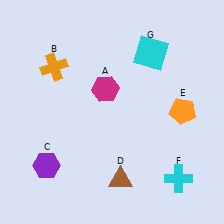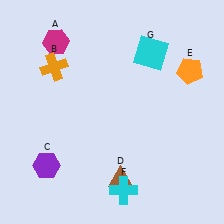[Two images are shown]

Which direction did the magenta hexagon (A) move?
The magenta hexagon (A) moved left.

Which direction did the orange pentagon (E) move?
The orange pentagon (E) moved up.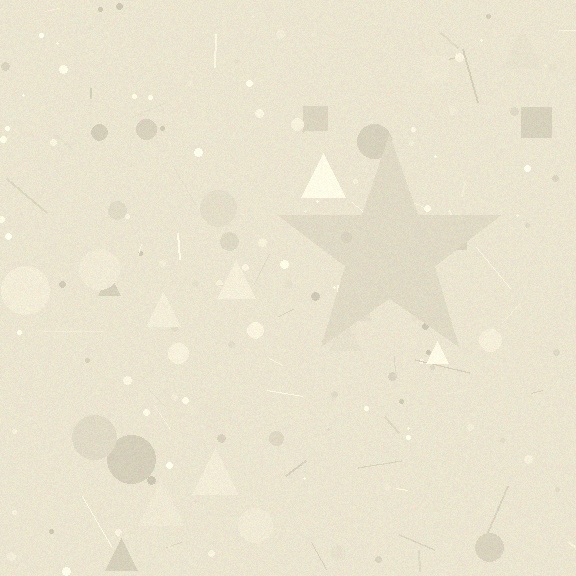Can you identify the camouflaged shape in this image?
The camouflaged shape is a star.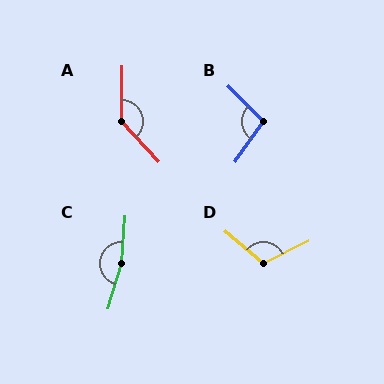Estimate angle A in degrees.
Approximately 137 degrees.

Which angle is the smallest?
B, at approximately 100 degrees.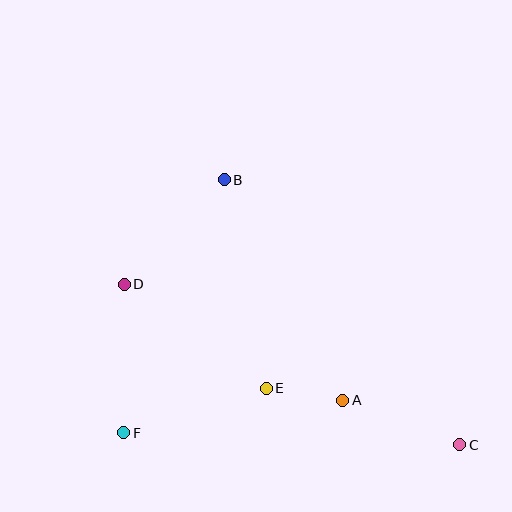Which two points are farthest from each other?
Points C and D are farthest from each other.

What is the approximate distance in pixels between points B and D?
The distance between B and D is approximately 145 pixels.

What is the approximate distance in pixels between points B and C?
The distance between B and C is approximately 354 pixels.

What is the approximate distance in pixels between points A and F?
The distance between A and F is approximately 222 pixels.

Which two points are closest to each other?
Points A and E are closest to each other.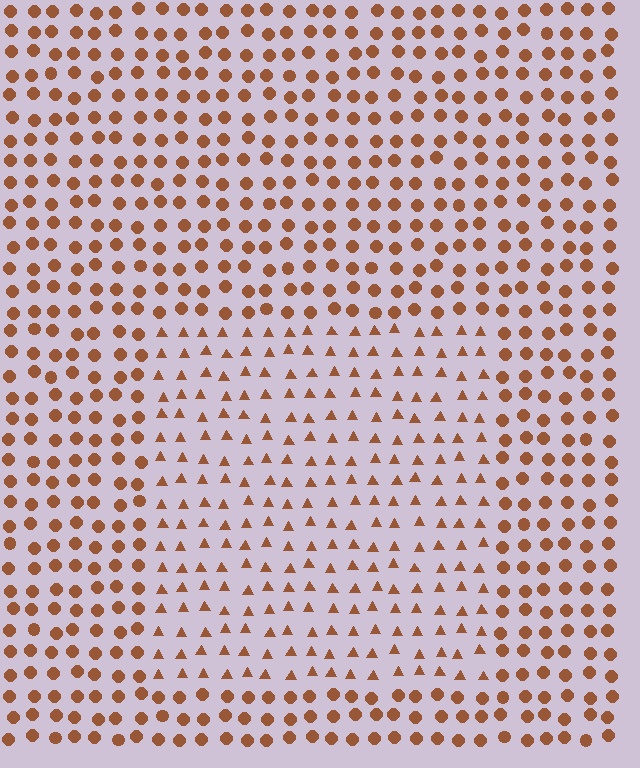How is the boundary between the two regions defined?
The boundary is defined by a change in element shape: triangles inside vs. circles outside. All elements share the same color and spacing.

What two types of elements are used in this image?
The image uses triangles inside the rectangle region and circles outside it.